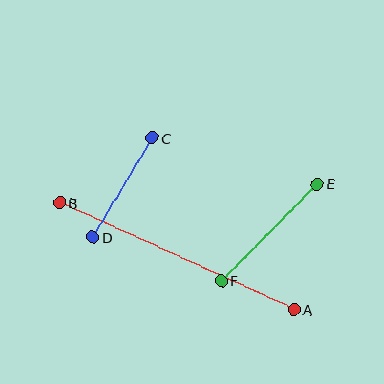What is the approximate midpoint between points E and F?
The midpoint is at approximately (269, 232) pixels.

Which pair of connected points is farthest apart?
Points A and B are farthest apart.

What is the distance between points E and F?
The distance is approximately 136 pixels.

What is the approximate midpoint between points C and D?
The midpoint is at approximately (122, 188) pixels.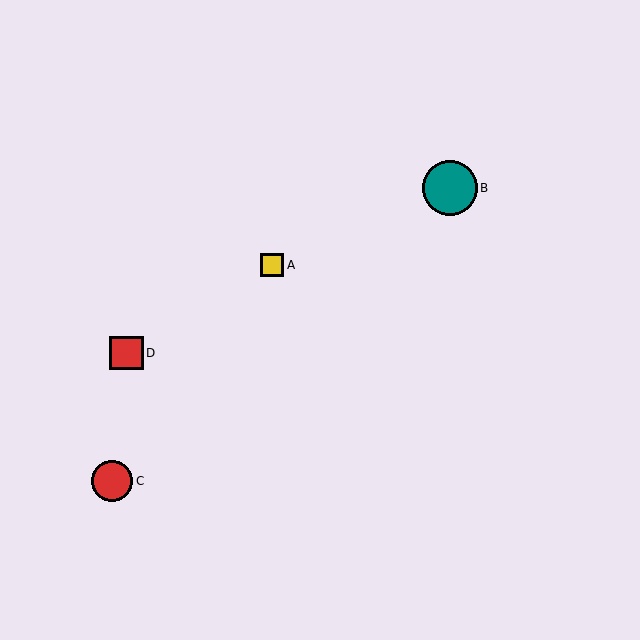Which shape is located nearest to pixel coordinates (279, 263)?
The yellow square (labeled A) at (272, 265) is nearest to that location.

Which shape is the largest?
The teal circle (labeled B) is the largest.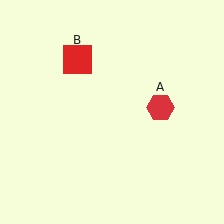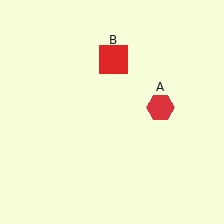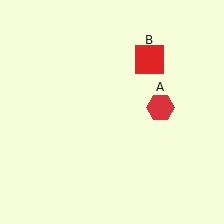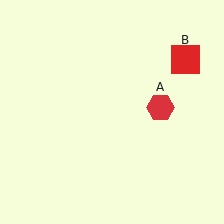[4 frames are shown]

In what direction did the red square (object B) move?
The red square (object B) moved right.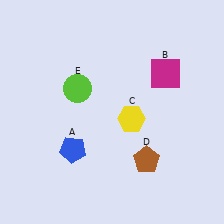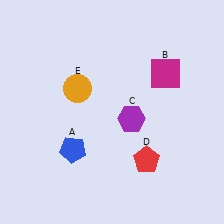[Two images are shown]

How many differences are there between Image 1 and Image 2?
There are 3 differences between the two images.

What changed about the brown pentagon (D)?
In Image 1, D is brown. In Image 2, it changed to red.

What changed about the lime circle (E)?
In Image 1, E is lime. In Image 2, it changed to orange.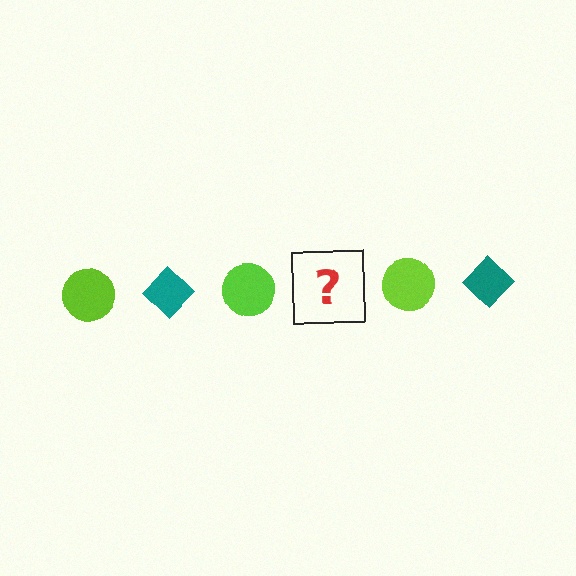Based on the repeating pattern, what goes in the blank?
The blank should be a teal diamond.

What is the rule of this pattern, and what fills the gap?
The rule is that the pattern alternates between lime circle and teal diamond. The gap should be filled with a teal diamond.